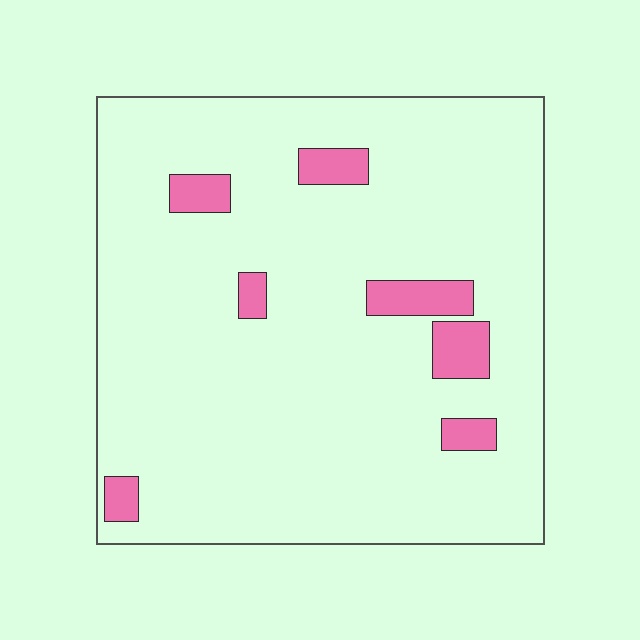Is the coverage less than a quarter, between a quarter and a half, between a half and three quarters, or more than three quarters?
Less than a quarter.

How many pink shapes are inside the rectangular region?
7.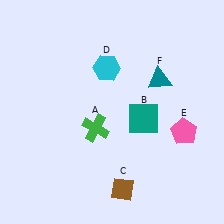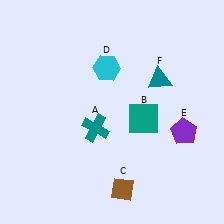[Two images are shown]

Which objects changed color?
A changed from green to teal. E changed from pink to purple.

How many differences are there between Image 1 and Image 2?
There are 2 differences between the two images.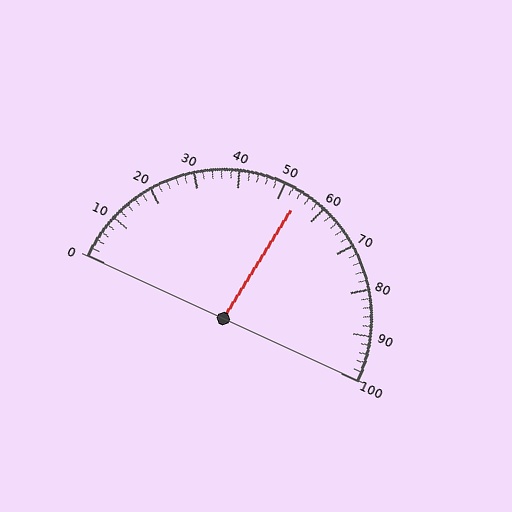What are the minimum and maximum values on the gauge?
The gauge ranges from 0 to 100.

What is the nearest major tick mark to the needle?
The nearest major tick mark is 50.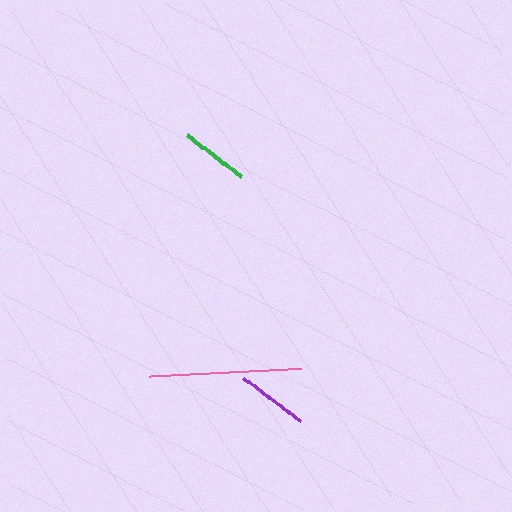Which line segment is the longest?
The pink line is the longest at approximately 153 pixels.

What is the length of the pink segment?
The pink segment is approximately 153 pixels long.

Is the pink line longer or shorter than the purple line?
The pink line is longer than the purple line.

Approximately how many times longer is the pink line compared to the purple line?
The pink line is approximately 2.1 times the length of the purple line.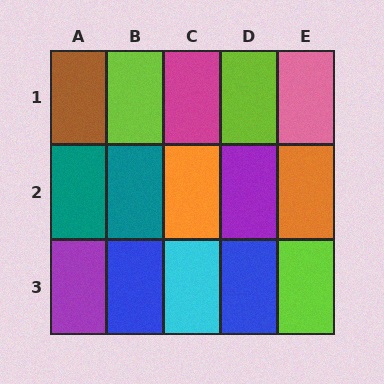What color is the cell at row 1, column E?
Pink.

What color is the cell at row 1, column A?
Brown.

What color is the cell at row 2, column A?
Teal.